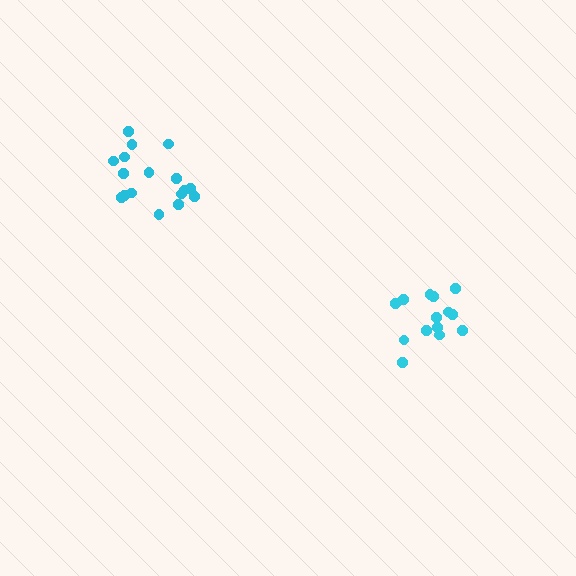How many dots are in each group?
Group 1: 17 dots, Group 2: 14 dots (31 total).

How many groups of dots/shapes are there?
There are 2 groups.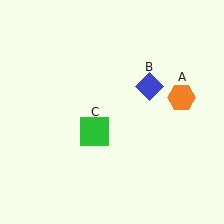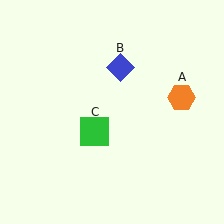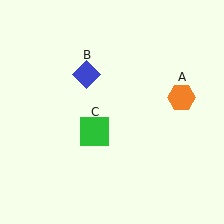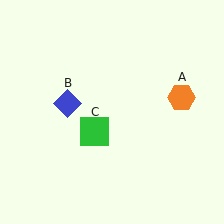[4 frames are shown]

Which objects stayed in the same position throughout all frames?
Orange hexagon (object A) and green square (object C) remained stationary.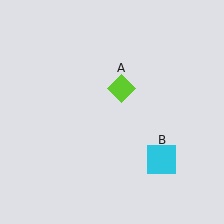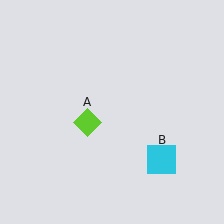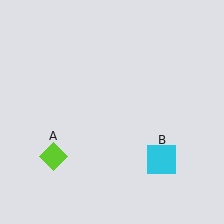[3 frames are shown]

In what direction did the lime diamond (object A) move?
The lime diamond (object A) moved down and to the left.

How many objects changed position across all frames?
1 object changed position: lime diamond (object A).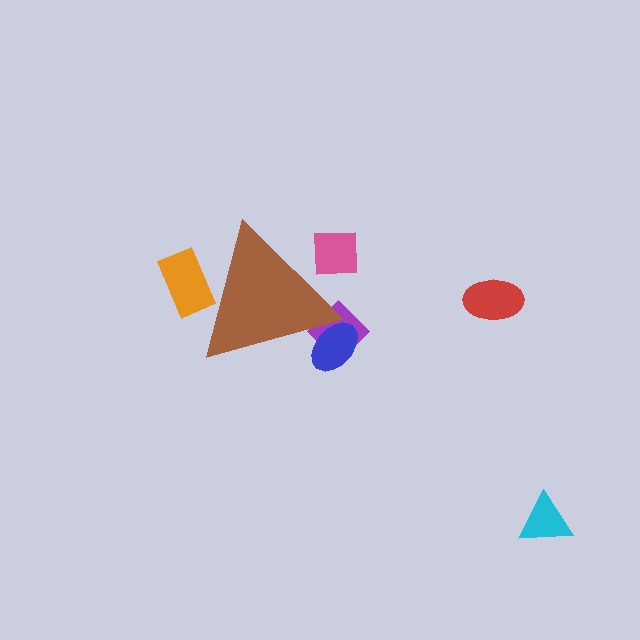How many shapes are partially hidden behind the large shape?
4 shapes are partially hidden.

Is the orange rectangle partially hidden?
Yes, the orange rectangle is partially hidden behind the brown triangle.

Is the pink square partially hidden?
Yes, the pink square is partially hidden behind the brown triangle.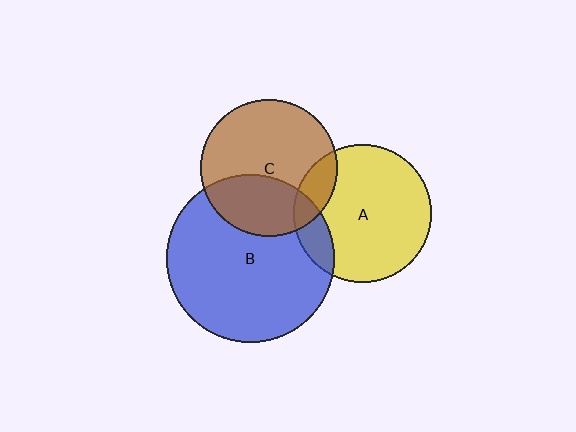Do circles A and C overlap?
Yes.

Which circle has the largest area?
Circle B (blue).